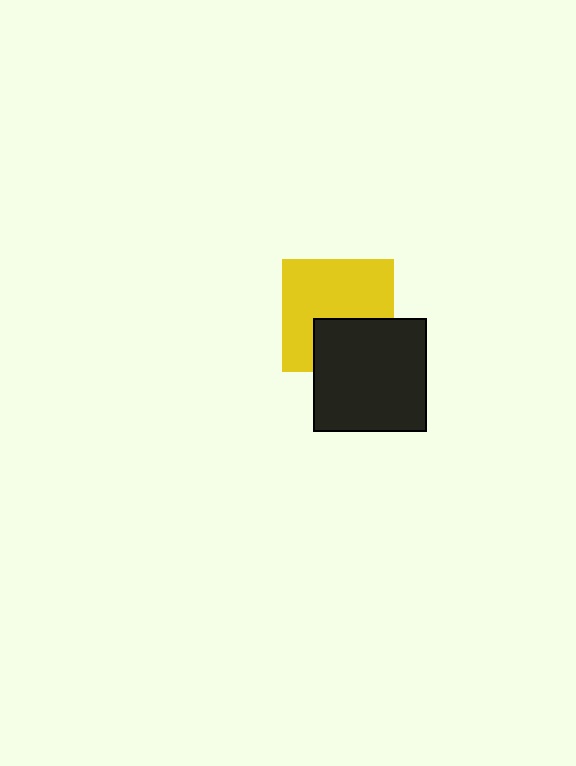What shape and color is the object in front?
The object in front is a black square.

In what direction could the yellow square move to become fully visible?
The yellow square could move up. That would shift it out from behind the black square entirely.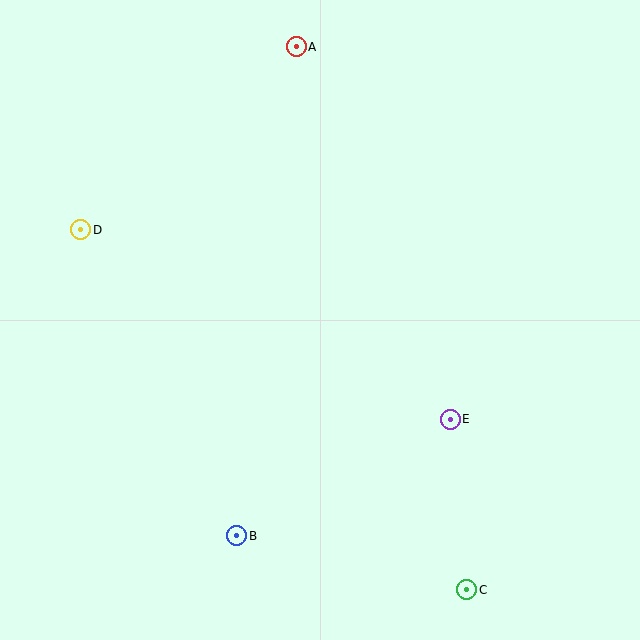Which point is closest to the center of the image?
Point E at (450, 419) is closest to the center.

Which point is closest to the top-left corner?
Point D is closest to the top-left corner.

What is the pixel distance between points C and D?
The distance between C and D is 527 pixels.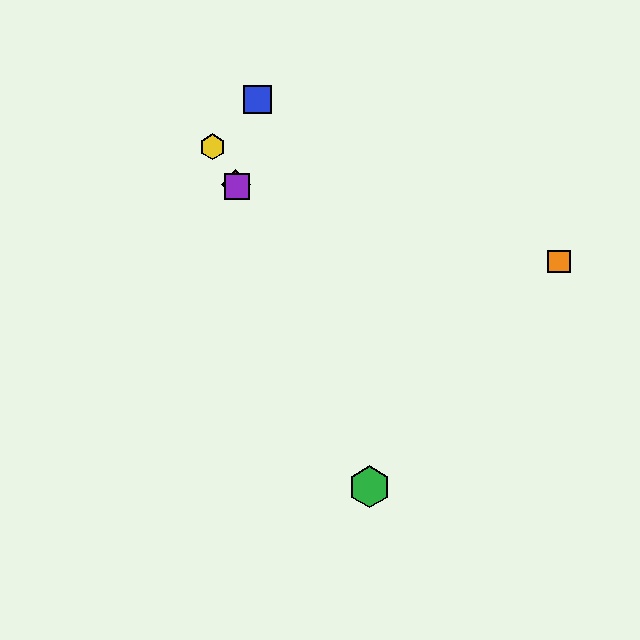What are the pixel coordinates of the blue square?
The blue square is at (257, 99).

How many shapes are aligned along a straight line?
3 shapes (the red diamond, the yellow hexagon, the purple square) are aligned along a straight line.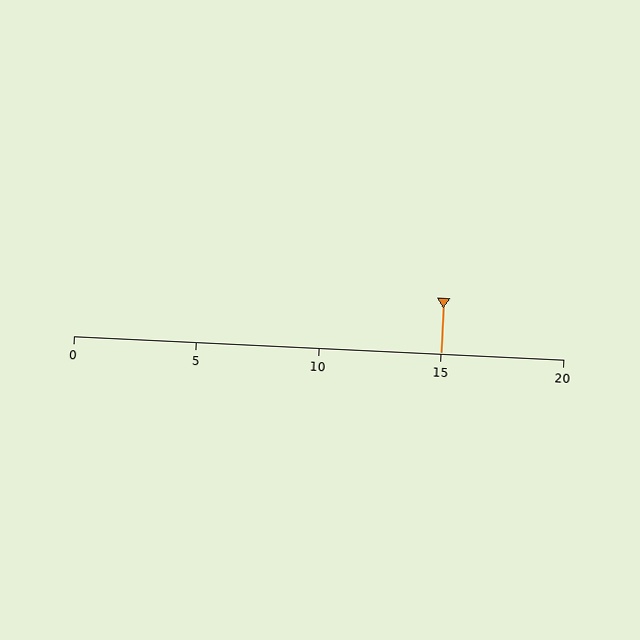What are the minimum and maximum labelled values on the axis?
The axis runs from 0 to 20.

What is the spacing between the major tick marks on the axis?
The major ticks are spaced 5 apart.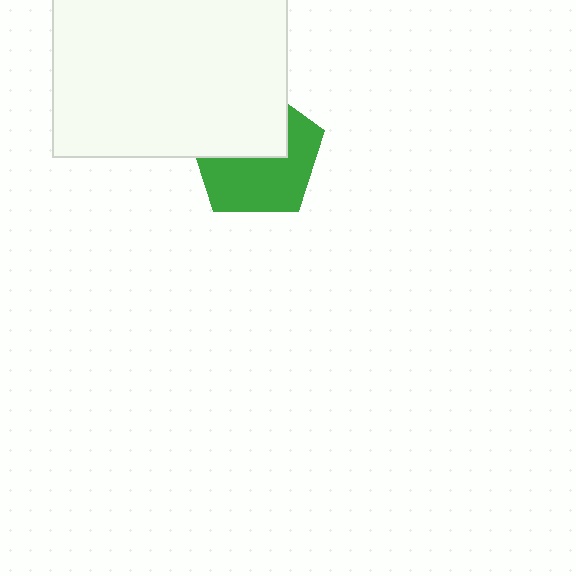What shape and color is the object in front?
The object in front is a white rectangle.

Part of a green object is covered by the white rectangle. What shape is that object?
It is a pentagon.